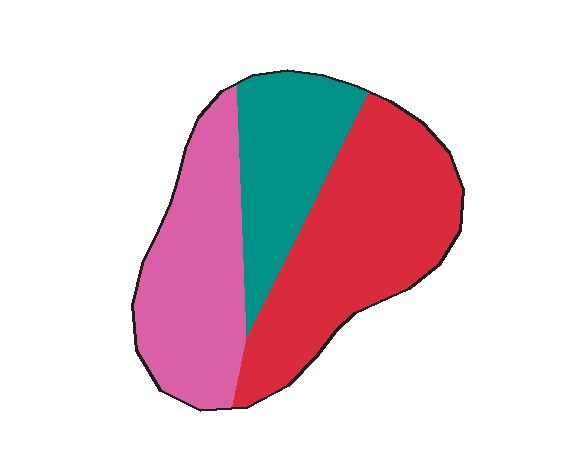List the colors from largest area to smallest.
From largest to smallest: red, pink, teal.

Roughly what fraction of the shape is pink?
Pink takes up about one third (1/3) of the shape.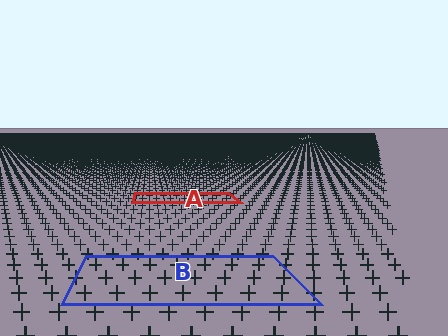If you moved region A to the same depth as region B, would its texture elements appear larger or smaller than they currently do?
They would appear larger. At a closer depth, the same texture elements are projected at a bigger on-screen size.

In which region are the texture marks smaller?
The texture marks are smaller in region A, because it is farther away.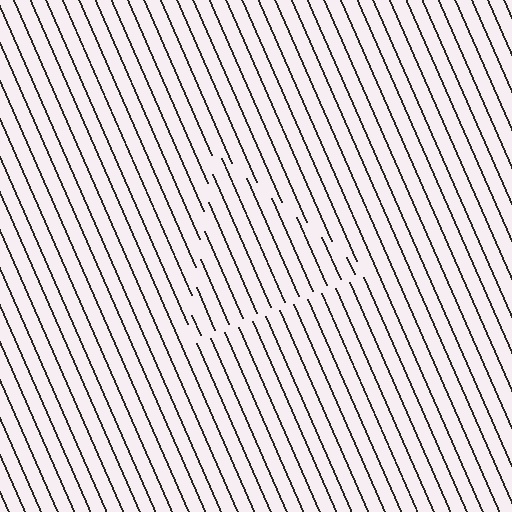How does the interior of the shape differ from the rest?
The interior of the shape contains the same grating, shifted by half a period — the contour is defined by the phase discontinuity where line-ends from the inner and outer gratings abut.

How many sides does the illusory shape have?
3 sides — the line-ends trace a triangle.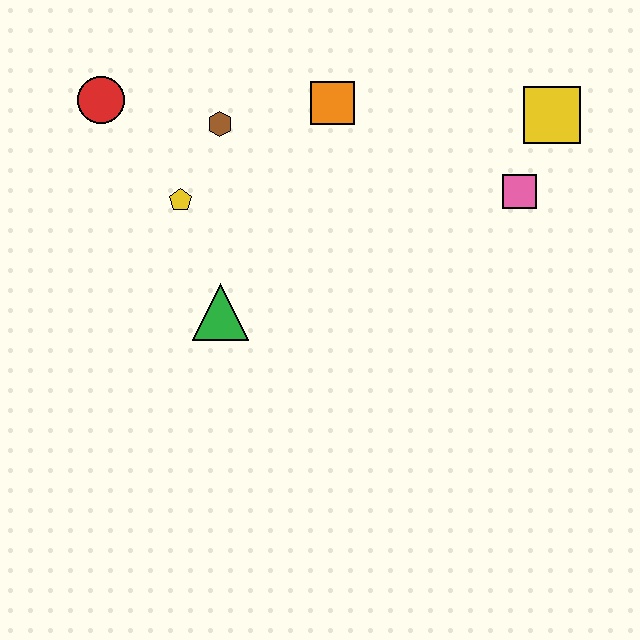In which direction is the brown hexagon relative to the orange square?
The brown hexagon is to the left of the orange square.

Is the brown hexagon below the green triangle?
No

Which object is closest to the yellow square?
The pink square is closest to the yellow square.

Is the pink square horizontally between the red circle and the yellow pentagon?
No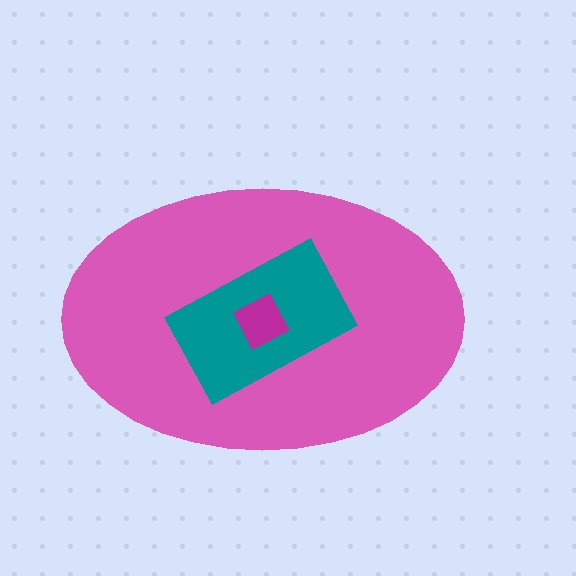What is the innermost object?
The magenta square.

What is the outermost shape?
The pink ellipse.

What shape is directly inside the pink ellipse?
The teal rectangle.